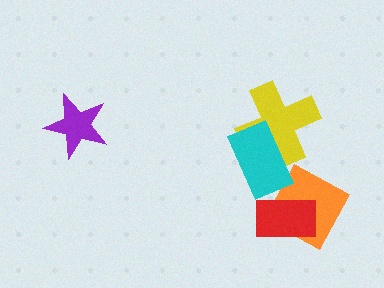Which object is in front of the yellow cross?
The cyan rectangle is in front of the yellow cross.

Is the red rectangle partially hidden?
No, no other shape covers it.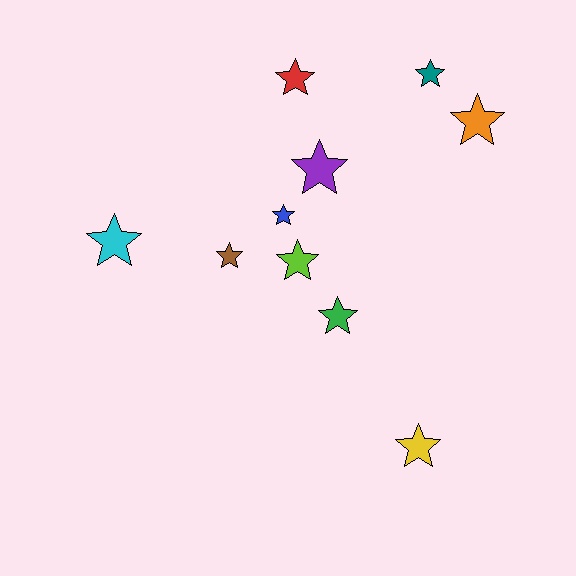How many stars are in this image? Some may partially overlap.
There are 10 stars.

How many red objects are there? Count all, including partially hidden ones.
There is 1 red object.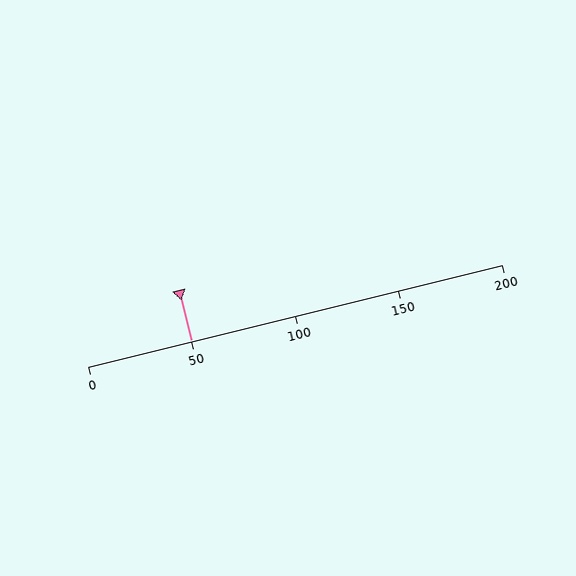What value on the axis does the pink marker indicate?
The marker indicates approximately 50.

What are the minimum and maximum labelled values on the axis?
The axis runs from 0 to 200.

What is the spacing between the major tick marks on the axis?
The major ticks are spaced 50 apart.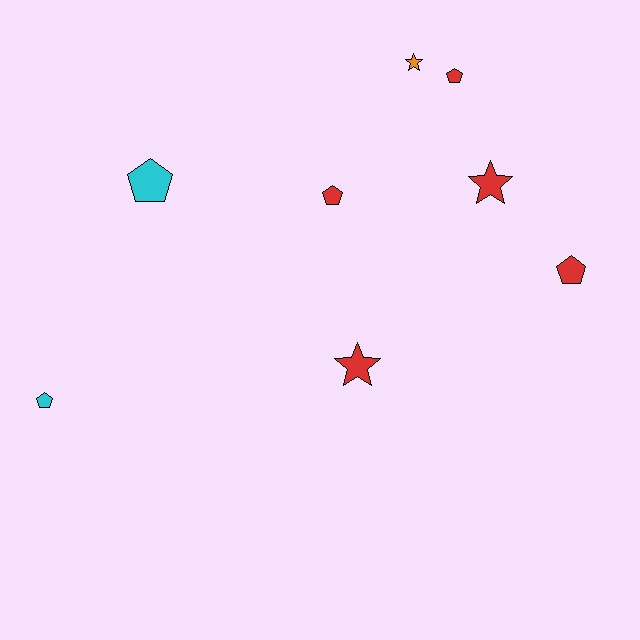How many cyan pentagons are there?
There are 2 cyan pentagons.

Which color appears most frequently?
Red, with 5 objects.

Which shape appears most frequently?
Pentagon, with 5 objects.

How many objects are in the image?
There are 8 objects.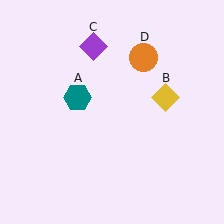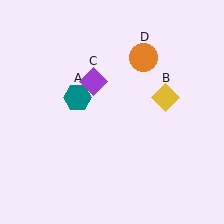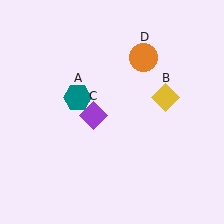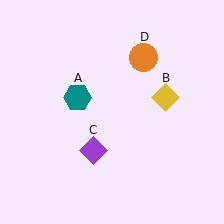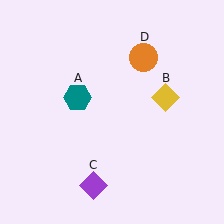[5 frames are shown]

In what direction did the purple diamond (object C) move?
The purple diamond (object C) moved down.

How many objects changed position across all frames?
1 object changed position: purple diamond (object C).